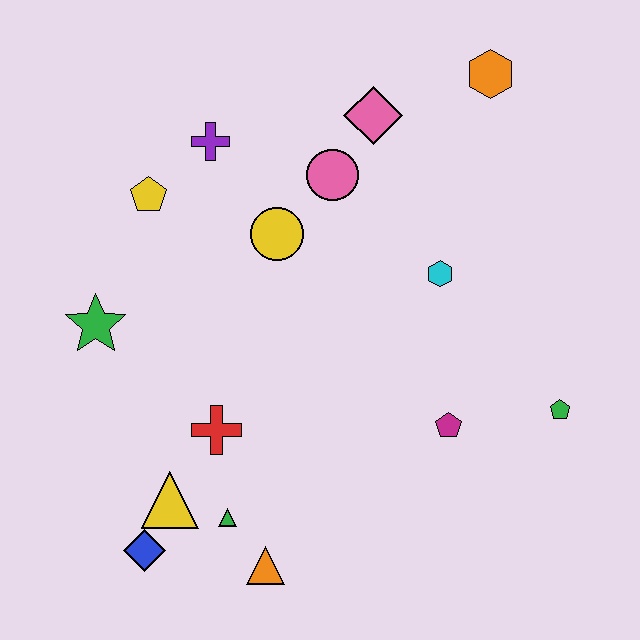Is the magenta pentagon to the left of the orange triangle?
No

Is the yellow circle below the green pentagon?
No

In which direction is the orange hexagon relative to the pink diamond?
The orange hexagon is to the right of the pink diamond.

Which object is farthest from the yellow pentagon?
The green pentagon is farthest from the yellow pentagon.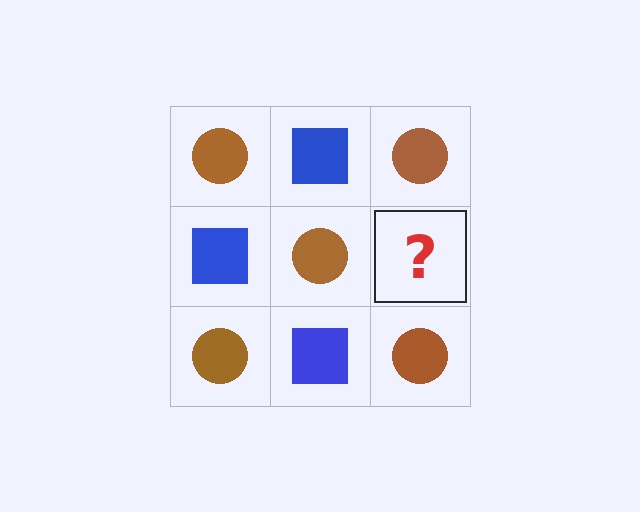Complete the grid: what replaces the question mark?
The question mark should be replaced with a blue square.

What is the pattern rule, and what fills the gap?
The rule is that it alternates brown circle and blue square in a checkerboard pattern. The gap should be filled with a blue square.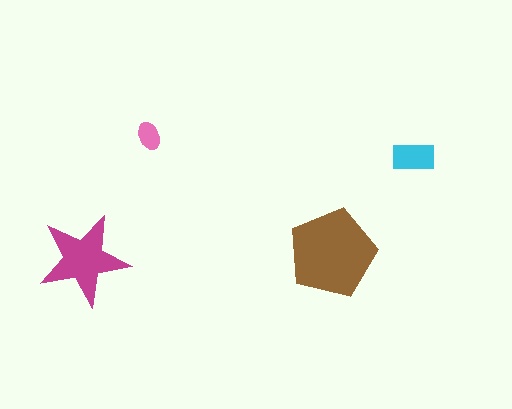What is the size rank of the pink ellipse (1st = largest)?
4th.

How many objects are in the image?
There are 4 objects in the image.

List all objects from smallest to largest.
The pink ellipse, the cyan rectangle, the magenta star, the brown pentagon.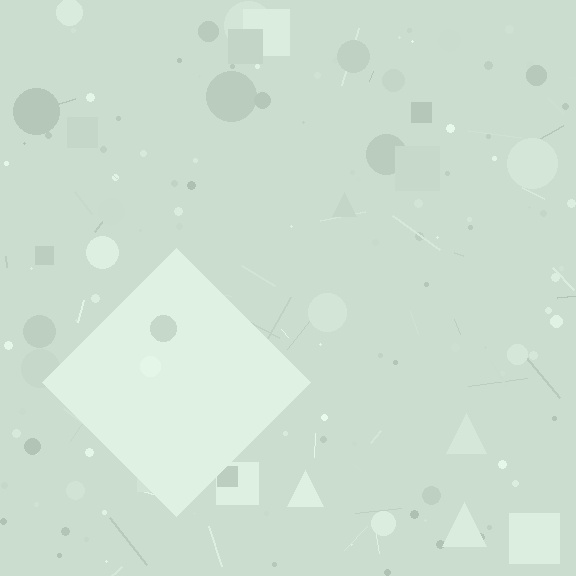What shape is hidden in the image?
A diamond is hidden in the image.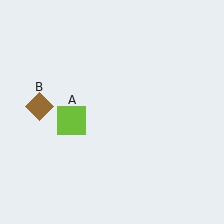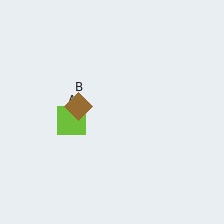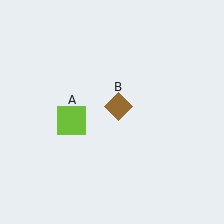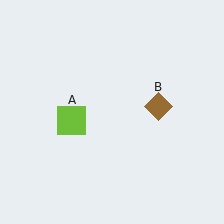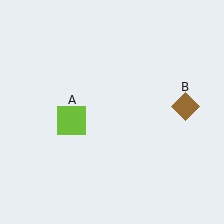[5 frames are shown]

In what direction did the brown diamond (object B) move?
The brown diamond (object B) moved right.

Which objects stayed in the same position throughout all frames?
Lime square (object A) remained stationary.